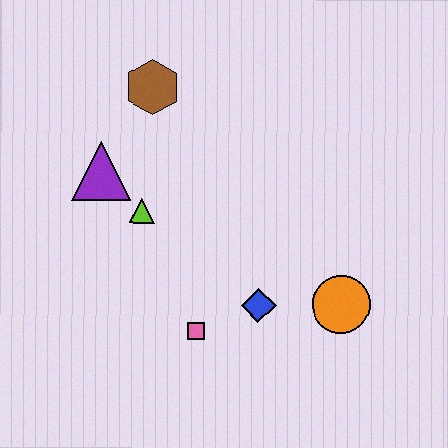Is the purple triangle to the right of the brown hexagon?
No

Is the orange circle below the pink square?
No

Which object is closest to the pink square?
The blue diamond is closest to the pink square.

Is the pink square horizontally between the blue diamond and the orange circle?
No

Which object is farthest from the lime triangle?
The orange circle is farthest from the lime triangle.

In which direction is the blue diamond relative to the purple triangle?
The blue diamond is to the right of the purple triangle.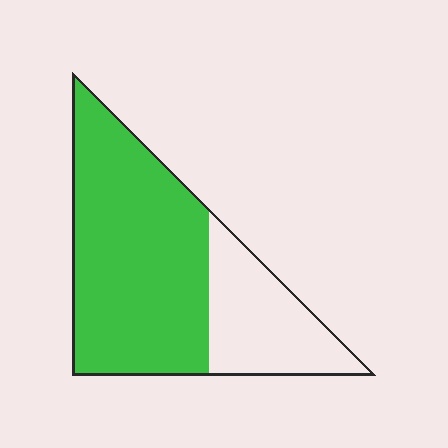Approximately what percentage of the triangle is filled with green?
Approximately 70%.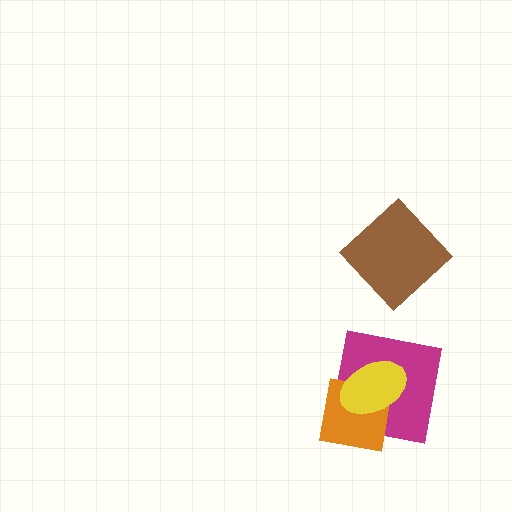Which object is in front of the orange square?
The yellow ellipse is in front of the orange square.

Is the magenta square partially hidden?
Yes, it is partially covered by another shape.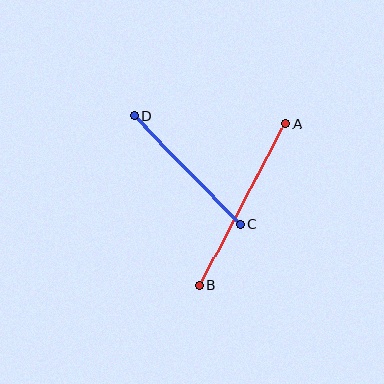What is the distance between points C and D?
The distance is approximately 152 pixels.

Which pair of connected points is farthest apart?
Points A and B are farthest apart.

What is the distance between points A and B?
The distance is approximately 183 pixels.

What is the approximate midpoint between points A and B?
The midpoint is at approximately (243, 204) pixels.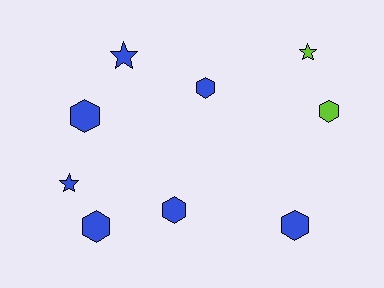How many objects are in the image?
There are 9 objects.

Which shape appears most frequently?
Hexagon, with 6 objects.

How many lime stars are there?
There is 1 lime star.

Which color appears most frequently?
Blue, with 7 objects.